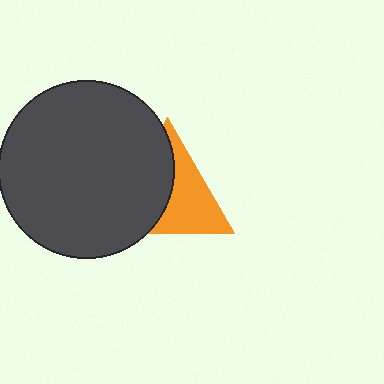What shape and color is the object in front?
The object in front is a dark gray circle.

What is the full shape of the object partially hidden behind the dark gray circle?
The partially hidden object is an orange triangle.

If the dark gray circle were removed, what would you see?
You would see the complete orange triangle.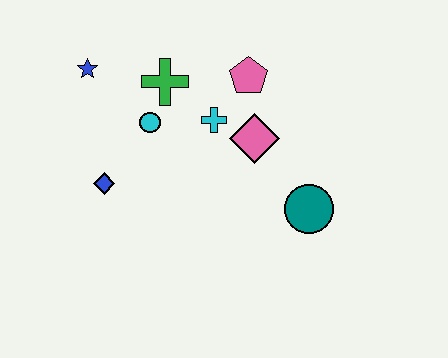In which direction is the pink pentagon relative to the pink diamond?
The pink pentagon is above the pink diamond.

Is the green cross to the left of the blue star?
No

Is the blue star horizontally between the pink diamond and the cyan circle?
No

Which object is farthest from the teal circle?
The blue star is farthest from the teal circle.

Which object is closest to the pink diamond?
The cyan cross is closest to the pink diamond.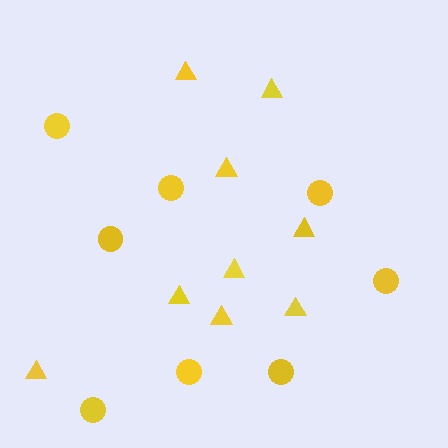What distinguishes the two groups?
There are 2 groups: one group of triangles (9) and one group of circles (8).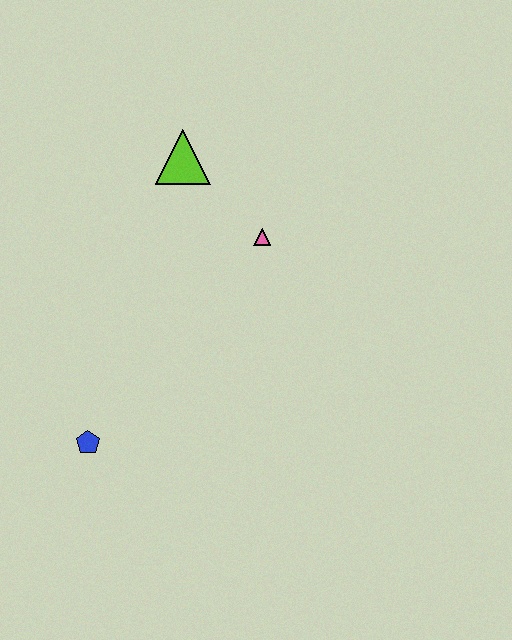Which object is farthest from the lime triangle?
The blue pentagon is farthest from the lime triangle.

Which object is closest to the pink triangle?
The lime triangle is closest to the pink triangle.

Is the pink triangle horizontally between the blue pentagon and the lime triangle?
No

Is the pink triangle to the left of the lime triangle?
No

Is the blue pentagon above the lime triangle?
No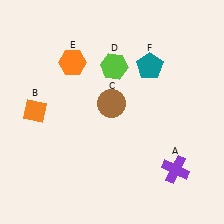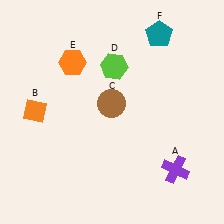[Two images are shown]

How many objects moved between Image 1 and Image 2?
1 object moved between the two images.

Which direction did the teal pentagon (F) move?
The teal pentagon (F) moved up.